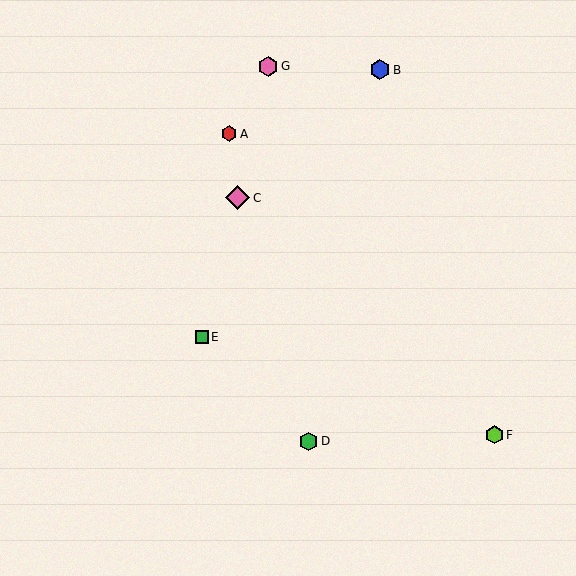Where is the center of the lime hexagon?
The center of the lime hexagon is at (494, 435).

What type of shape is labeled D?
Shape D is a green hexagon.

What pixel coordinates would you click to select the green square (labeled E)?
Click at (202, 337) to select the green square E.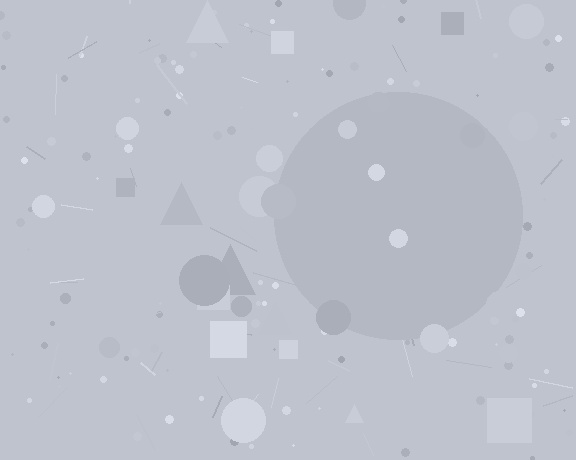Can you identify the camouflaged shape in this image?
The camouflaged shape is a circle.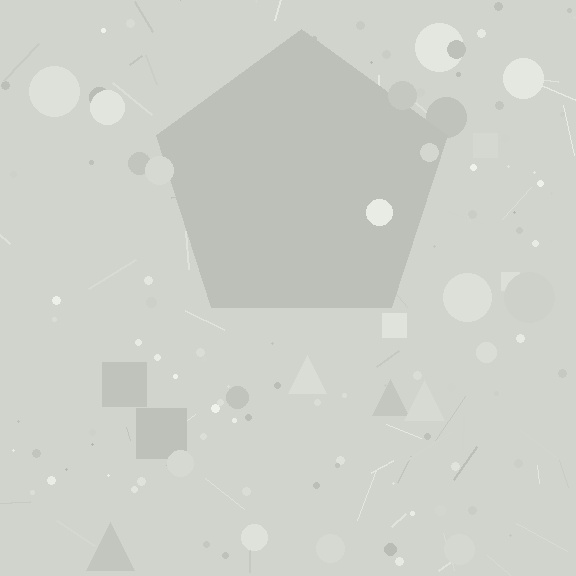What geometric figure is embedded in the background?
A pentagon is embedded in the background.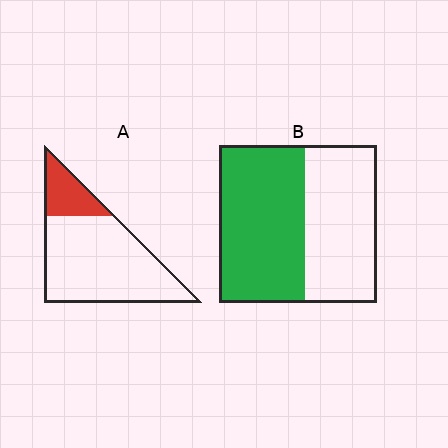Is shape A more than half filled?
No.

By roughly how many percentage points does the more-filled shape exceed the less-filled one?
By roughly 35 percentage points (B over A).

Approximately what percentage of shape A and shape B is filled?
A is approximately 20% and B is approximately 55%.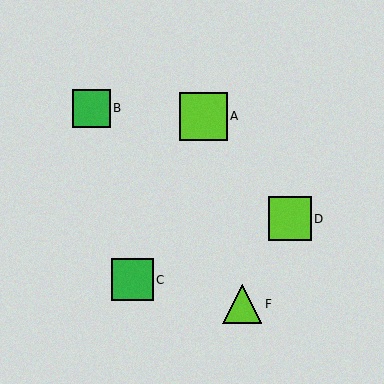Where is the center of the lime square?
The center of the lime square is at (203, 116).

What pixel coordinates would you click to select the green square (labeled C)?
Click at (132, 280) to select the green square C.